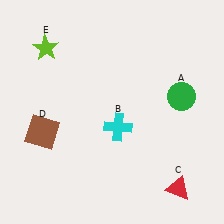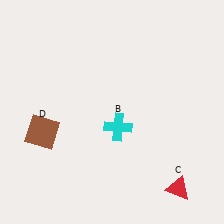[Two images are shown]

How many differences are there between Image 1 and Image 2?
There are 2 differences between the two images.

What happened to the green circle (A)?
The green circle (A) was removed in Image 2. It was in the top-right area of Image 1.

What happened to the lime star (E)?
The lime star (E) was removed in Image 2. It was in the top-left area of Image 1.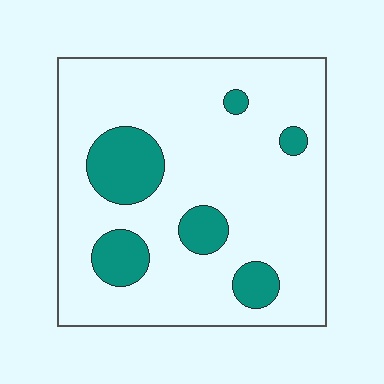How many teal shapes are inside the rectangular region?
6.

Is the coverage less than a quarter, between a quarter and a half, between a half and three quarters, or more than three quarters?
Less than a quarter.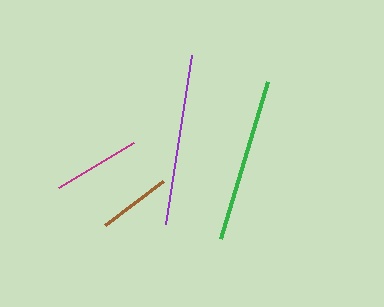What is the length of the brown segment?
The brown segment is approximately 73 pixels long.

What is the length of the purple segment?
The purple segment is approximately 171 pixels long.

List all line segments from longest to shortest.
From longest to shortest: purple, green, magenta, brown.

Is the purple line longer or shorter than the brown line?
The purple line is longer than the brown line.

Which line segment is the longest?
The purple line is the longest at approximately 171 pixels.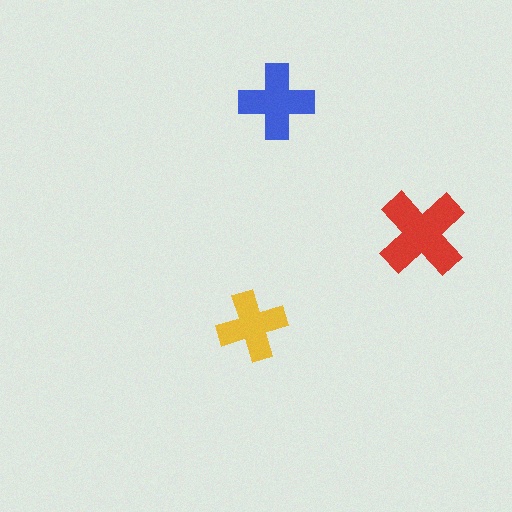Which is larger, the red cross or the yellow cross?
The red one.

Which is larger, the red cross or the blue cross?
The red one.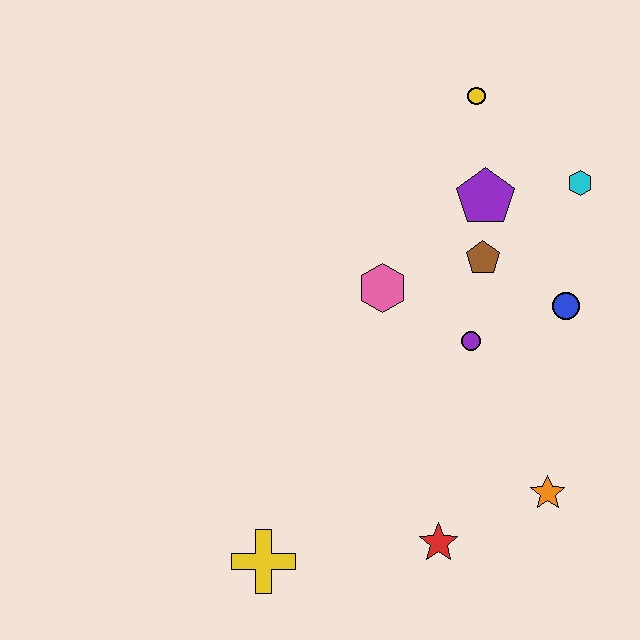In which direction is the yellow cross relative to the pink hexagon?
The yellow cross is below the pink hexagon.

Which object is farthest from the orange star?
The yellow circle is farthest from the orange star.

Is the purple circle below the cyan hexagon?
Yes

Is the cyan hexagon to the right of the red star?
Yes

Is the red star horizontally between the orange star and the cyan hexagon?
No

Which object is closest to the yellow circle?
The purple pentagon is closest to the yellow circle.